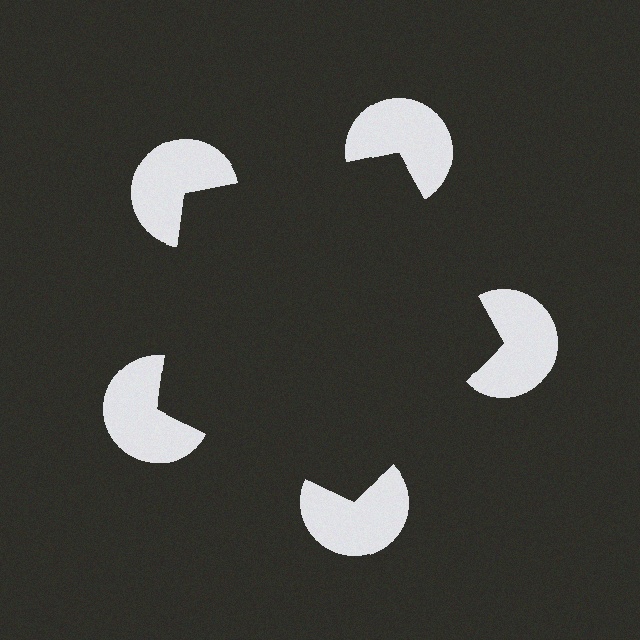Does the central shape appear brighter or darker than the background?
It typically appears slightly darker than the background, even though no actual brightness change is drawn.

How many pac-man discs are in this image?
There are 5 — one at each vertex of the illusory pentagon.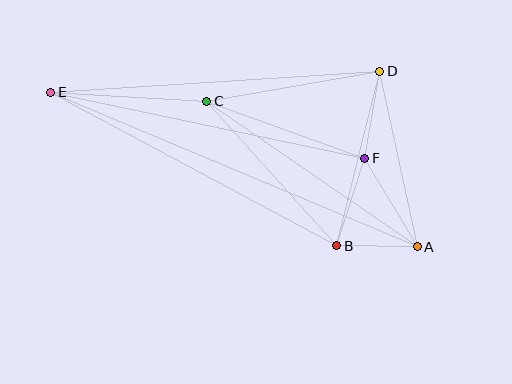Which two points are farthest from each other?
Points A and E are farthest from each other.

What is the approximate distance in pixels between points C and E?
The distance between C and E is approximately 156 pixels.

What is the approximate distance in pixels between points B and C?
The distance between B and C is approximately 194 pixels.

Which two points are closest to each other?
Points A and B are closest to each other.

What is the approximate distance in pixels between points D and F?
The distance between D and F is approximately 89 pixels.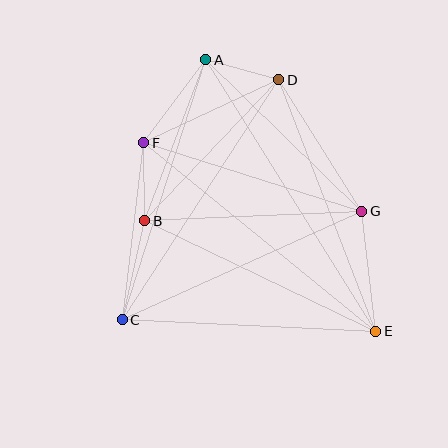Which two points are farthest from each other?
Points A and E are farthest from each other.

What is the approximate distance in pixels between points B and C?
The distance between B and C is approximately 102 pixels.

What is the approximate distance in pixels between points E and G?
The distance between E and G is approximately 121 pixels.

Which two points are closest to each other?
Points A and D are closest to each other.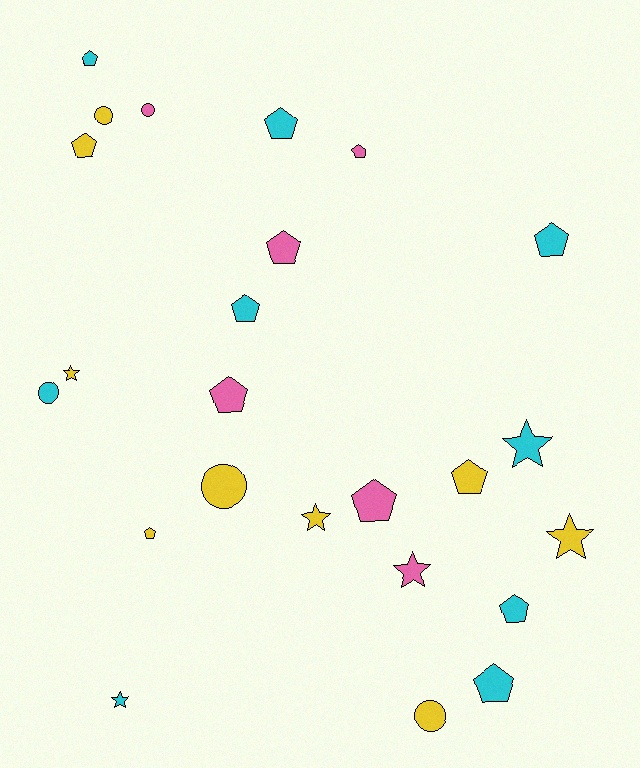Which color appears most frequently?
Yellow, with 9 objects.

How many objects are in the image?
There are 24 objects.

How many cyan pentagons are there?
There are 6 cyan pentagons.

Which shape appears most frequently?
Pentagon, with 13 objects.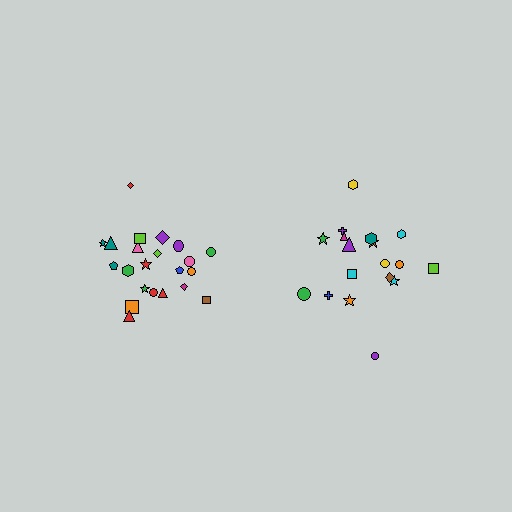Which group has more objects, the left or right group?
The left group.